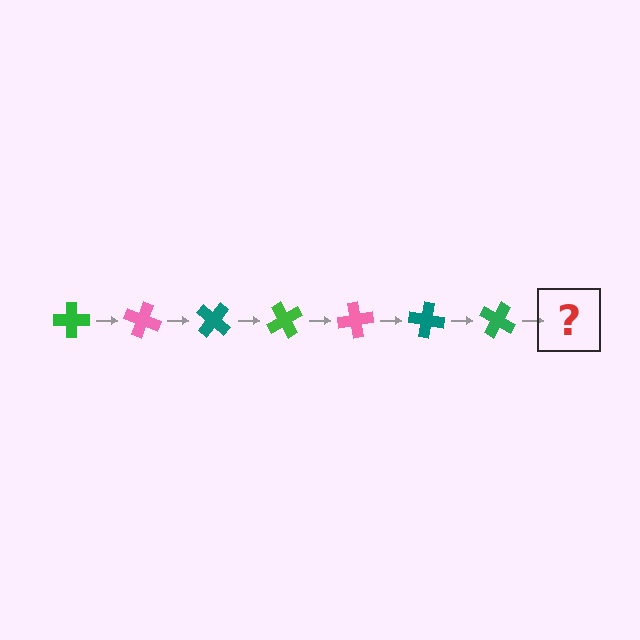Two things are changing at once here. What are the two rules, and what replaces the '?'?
The two rules are that it rotates 20 degrees each step and the color cycles through green, pink, and teal. The '?' should be a pink cross, rotated 140 degrees from the start.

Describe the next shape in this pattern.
It should be a pink cross, rotated 140 degrees from the start.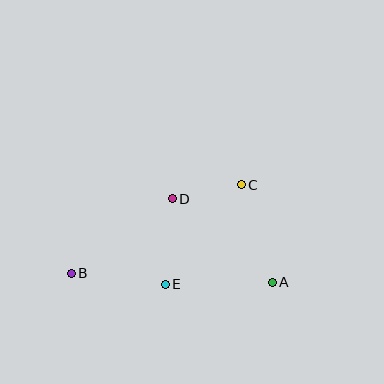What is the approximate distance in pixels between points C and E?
The distance between C and E is approximately 126 pixels.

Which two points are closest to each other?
Points C and D are closest to each other.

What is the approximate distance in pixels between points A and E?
The distance between A and E is approximately 107 pixels.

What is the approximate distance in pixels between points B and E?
The distance between B and E is approximately 94 pixels.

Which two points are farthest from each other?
Points A and B are farthest from each other.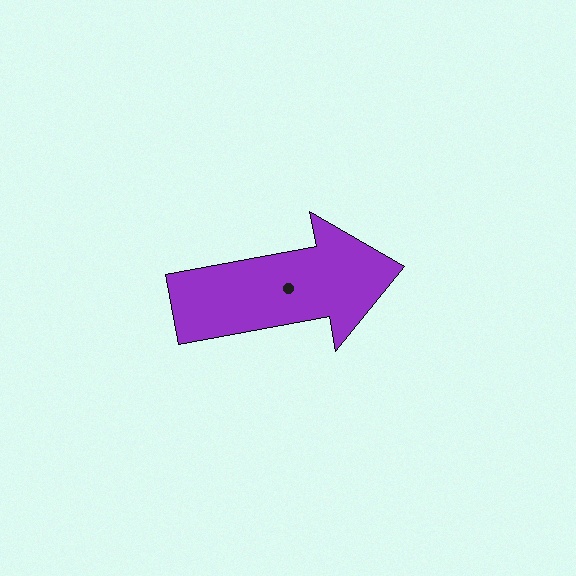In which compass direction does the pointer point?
East.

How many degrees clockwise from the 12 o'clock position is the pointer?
Approximately 79 degrees.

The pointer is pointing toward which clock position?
Roughly 3 o'clock.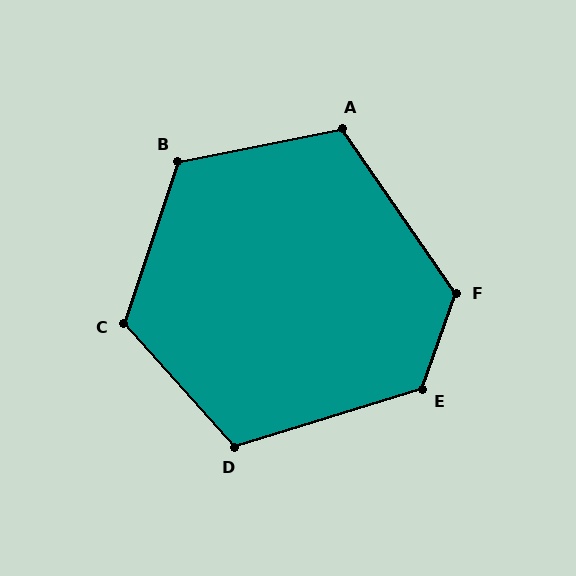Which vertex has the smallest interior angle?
A, at approximately 114 degrees.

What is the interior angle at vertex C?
Approximately 120 degrees (obtuse).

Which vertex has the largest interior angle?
E, at approximately 127 degrees.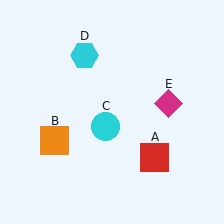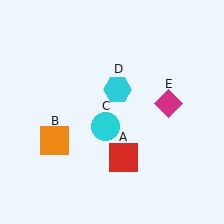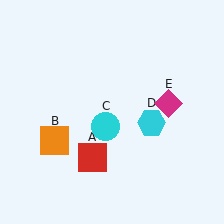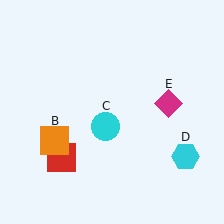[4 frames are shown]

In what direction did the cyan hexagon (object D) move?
The cyan hexagon (object D) moved down and to the right.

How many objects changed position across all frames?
2 objects changed position: red square (object A), cyan hexagon (object D).